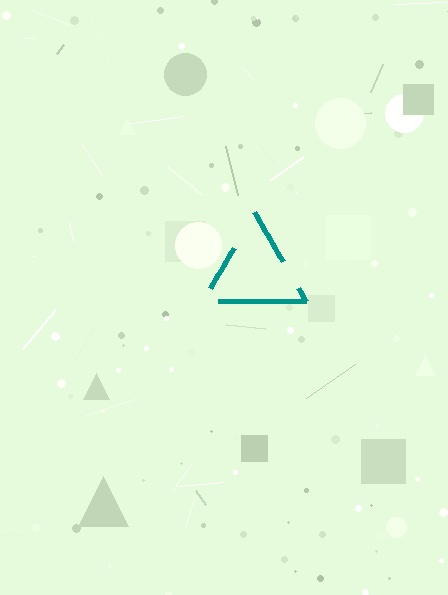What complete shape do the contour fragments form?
The contour fragments form a triangle.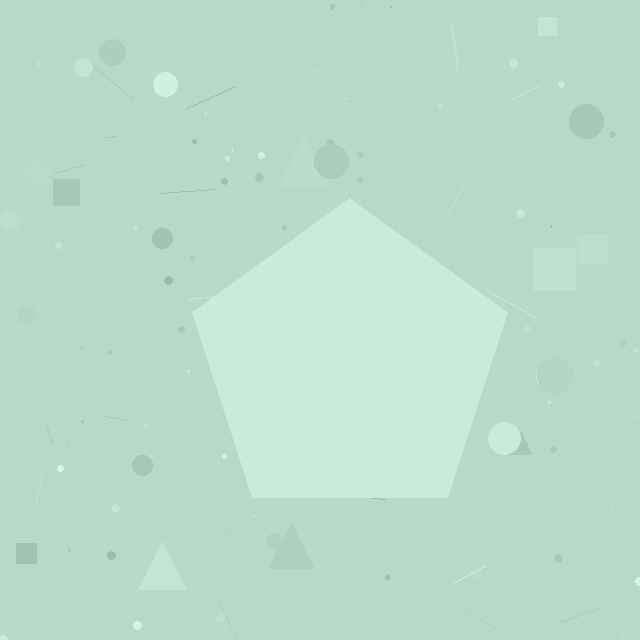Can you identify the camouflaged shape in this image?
The camouflaged shape is a pentagon.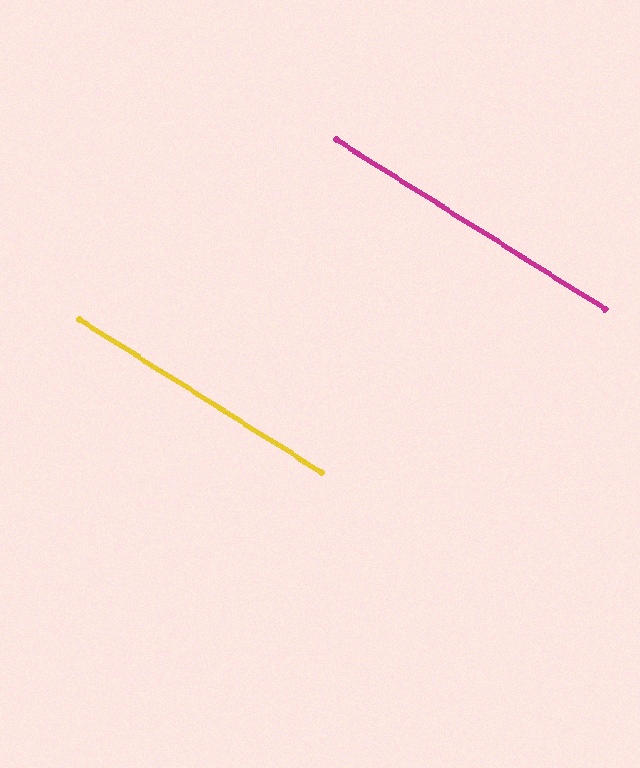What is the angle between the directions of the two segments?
Approximately 0 degrees.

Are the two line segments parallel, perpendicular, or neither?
Parallel — their directions differ by only 0.2°.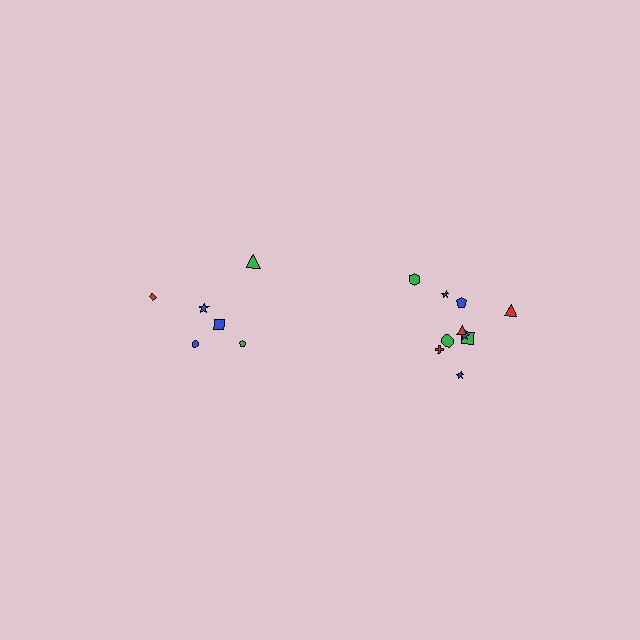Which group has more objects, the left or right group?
The right group.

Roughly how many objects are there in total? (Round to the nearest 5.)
Roughly 15 objects in total.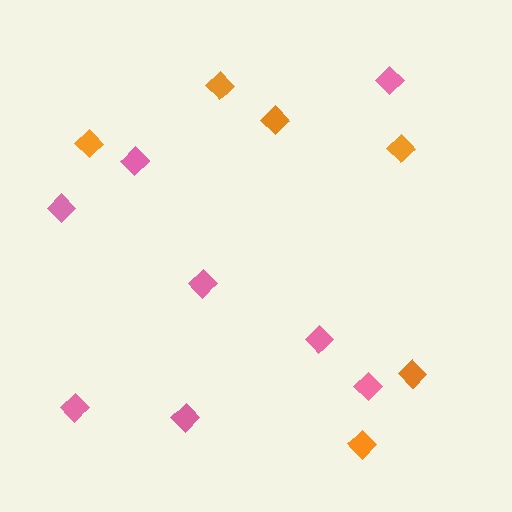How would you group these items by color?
There are 2 groups: one group of orange diamonds (6) and one group of pink diamonds (8).